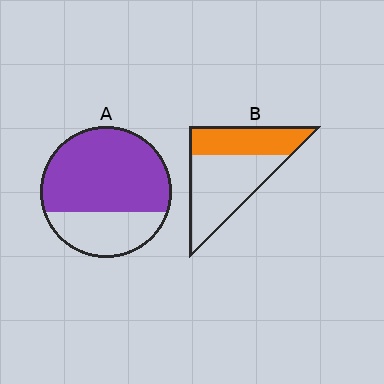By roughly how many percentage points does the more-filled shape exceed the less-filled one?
By roughly 30 percentage points (A over B).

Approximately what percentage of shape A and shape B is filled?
A is approximately 70% and B is approximately 40%.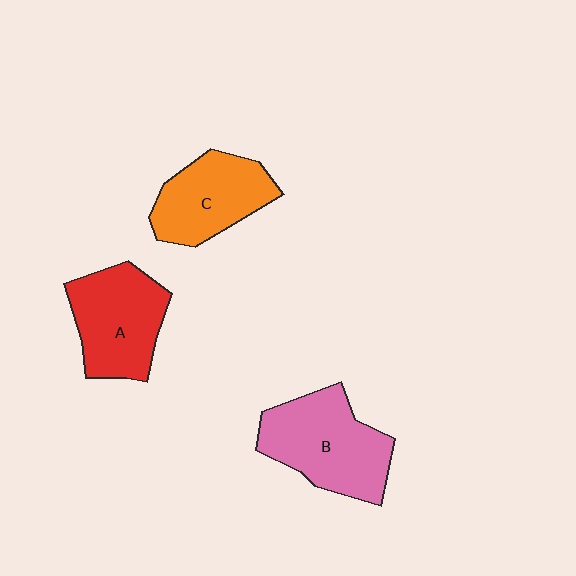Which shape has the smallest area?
Shape C (orange).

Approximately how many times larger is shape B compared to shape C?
Approximately 1.3 times.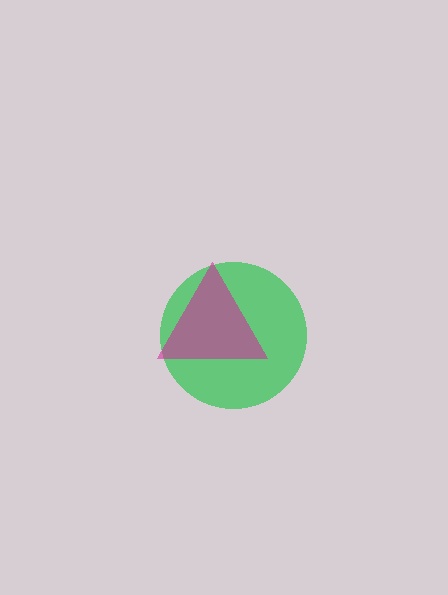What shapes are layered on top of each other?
The layered shapes are: a green circle, a magenta triangle.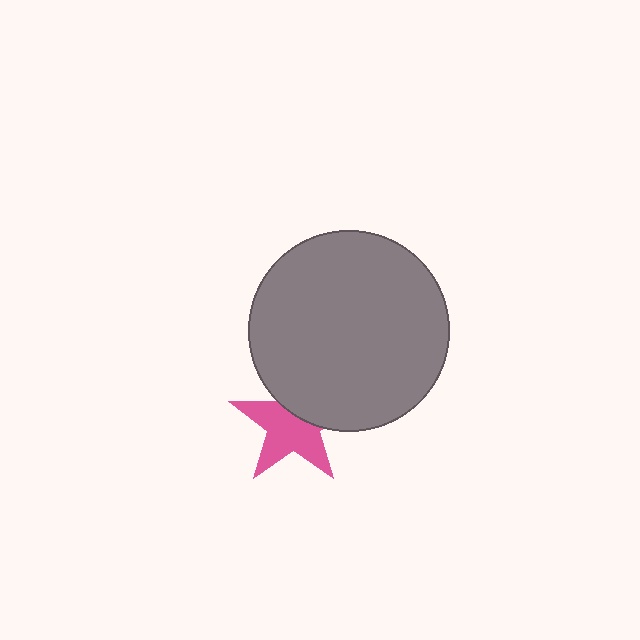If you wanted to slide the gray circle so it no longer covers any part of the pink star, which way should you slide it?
Slide it up — that is the most direct way to separate the two shapes.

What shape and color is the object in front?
The object in front is a gray circle.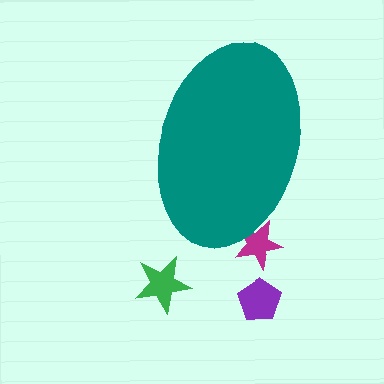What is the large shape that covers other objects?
A teal ellipse.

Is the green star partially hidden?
No, the green star is fully visible.